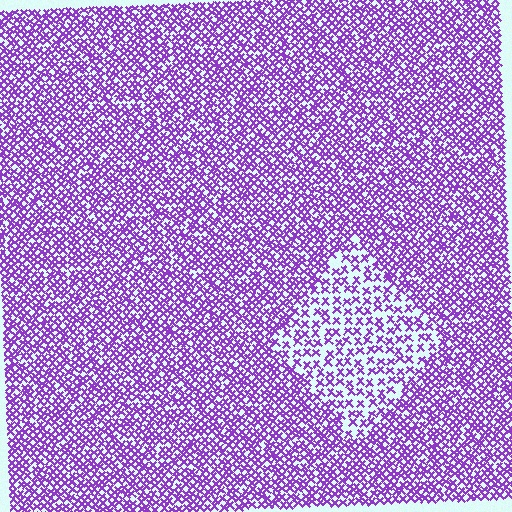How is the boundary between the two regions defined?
The boundary is defined by a change in element density (approximately 1.9x ratio). All elements are the same color, size, and shape.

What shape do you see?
I see a diamond.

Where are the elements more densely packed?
The elements are more densely packed outside the diamond boundary.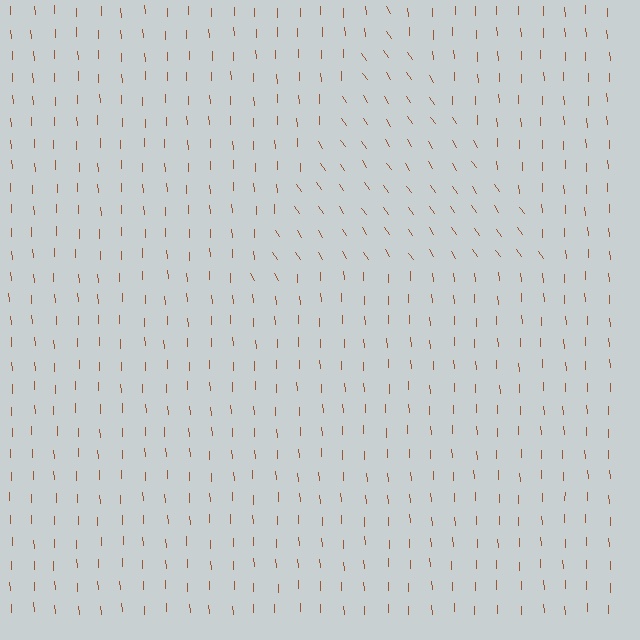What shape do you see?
I see a triangle.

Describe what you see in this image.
The image is filled with small brown line segments. A triangle region in the image has lines oriented differently from the surrounding lines, creating a visible texture boundary.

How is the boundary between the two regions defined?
The boundary is defined purely by a change in line orientation (approximately 31 degrees difference). All lines are the same color and thickness.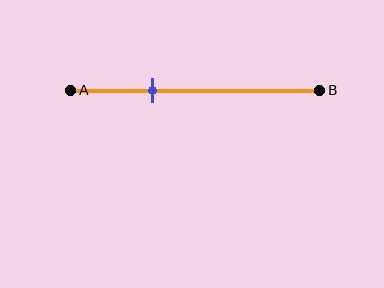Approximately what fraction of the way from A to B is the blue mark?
The blue mark is approximately 35% of the way from A to B.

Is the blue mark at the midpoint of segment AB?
No, the mark is at about 35% from A, not at the 50% midpoint.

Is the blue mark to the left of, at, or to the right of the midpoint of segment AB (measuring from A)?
The blue mark is to the left of the midpoint of segment AB.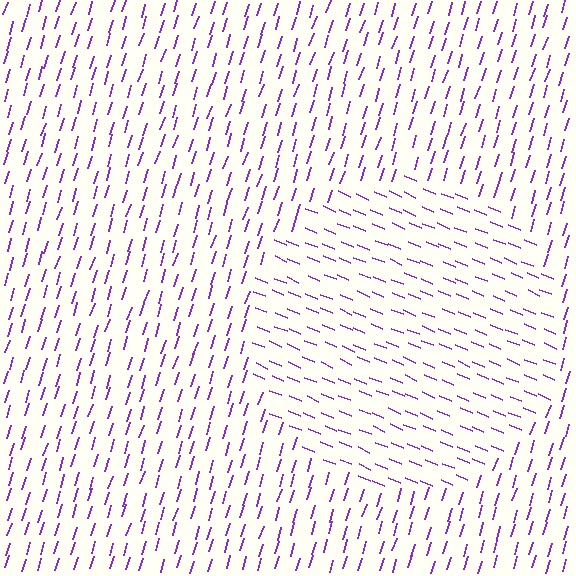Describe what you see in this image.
The image is filled with small purple line segments. A circle region in the image has lines oriented differently from the surrounding lines, creating a visible texture boundary.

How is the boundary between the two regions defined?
The boundary is defined purely by a change in line orientation (approximately 84 degrees difference). All lines are the same color and thickness.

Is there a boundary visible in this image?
Yes, there is a texture boundary formed by a change in line orientation.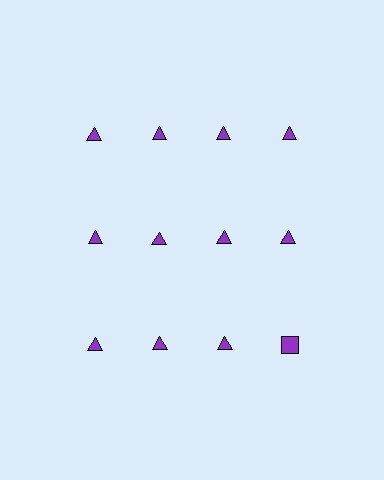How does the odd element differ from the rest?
It has a different shape: square instead of triangle.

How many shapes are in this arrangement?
There are 12 shapes arranged in a grid pattern.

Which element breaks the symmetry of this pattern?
The purple square in the third row, second from right column breaks the symmetry. All other shapes are purple triangles.